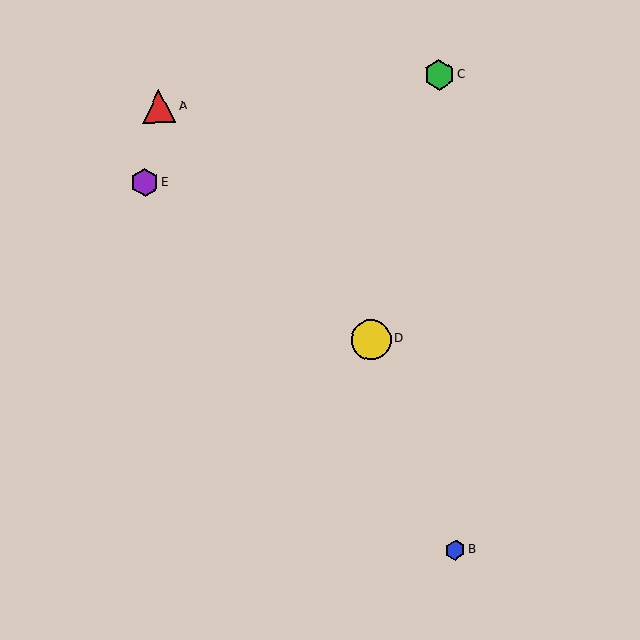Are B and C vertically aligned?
Yes, both are at x≈455.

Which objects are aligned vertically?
Objects B, C are aligned vertically.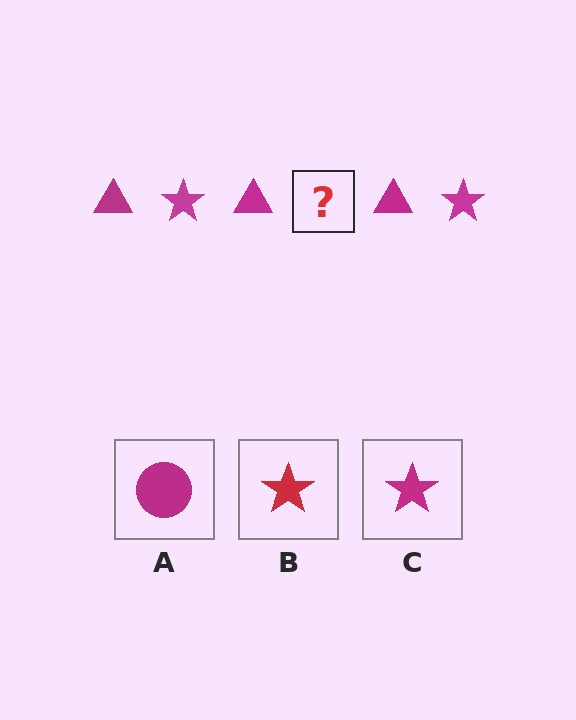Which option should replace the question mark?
Option C.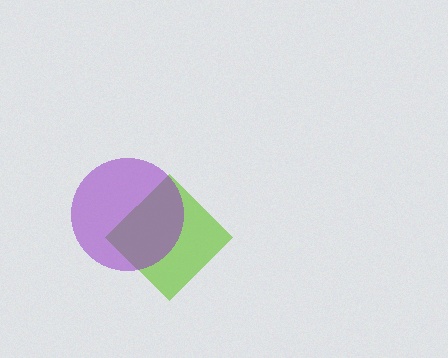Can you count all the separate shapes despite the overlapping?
Yes, there are 2 separate shapes.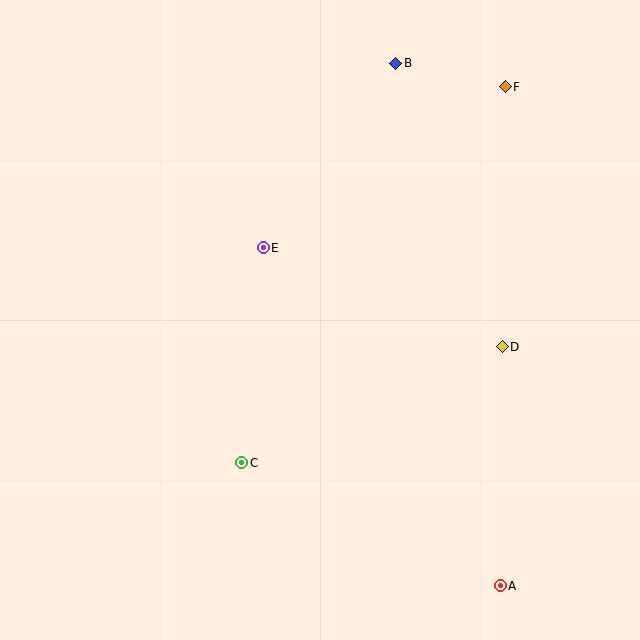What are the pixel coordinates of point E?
Point E is at (263, 248).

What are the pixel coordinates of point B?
Point B is at (396, 63).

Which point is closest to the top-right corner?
Point F is closest to the top-right corner.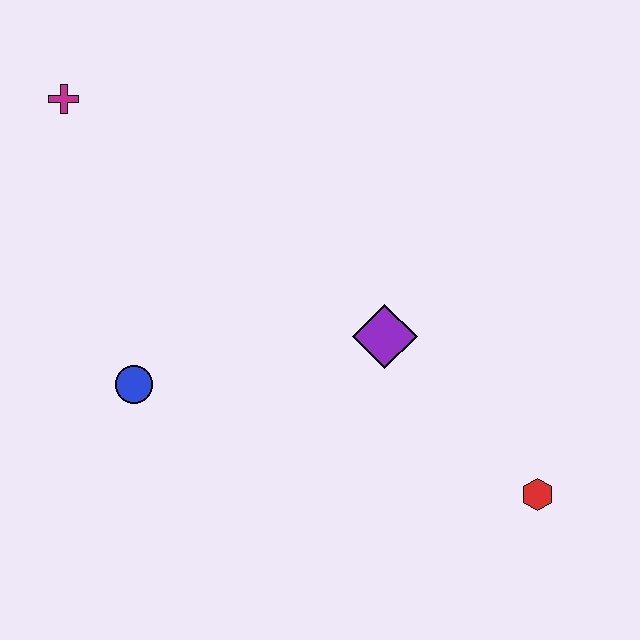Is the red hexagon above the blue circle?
No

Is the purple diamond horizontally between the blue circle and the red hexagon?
Yes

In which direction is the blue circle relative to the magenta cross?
The blue circle is below the magenta cross.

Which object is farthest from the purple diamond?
The magenta cross is farthest from the purple diamond.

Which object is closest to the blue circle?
The purple diamond is closest to the blue circle.